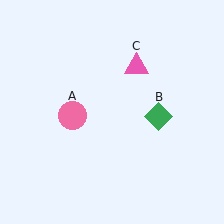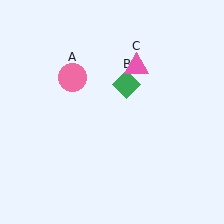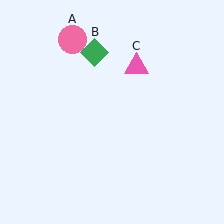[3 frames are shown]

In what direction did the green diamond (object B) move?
The green diamond (object B) moved up and to the left.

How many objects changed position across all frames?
2 objects changed position: pink circle (object A), green diamond (object B).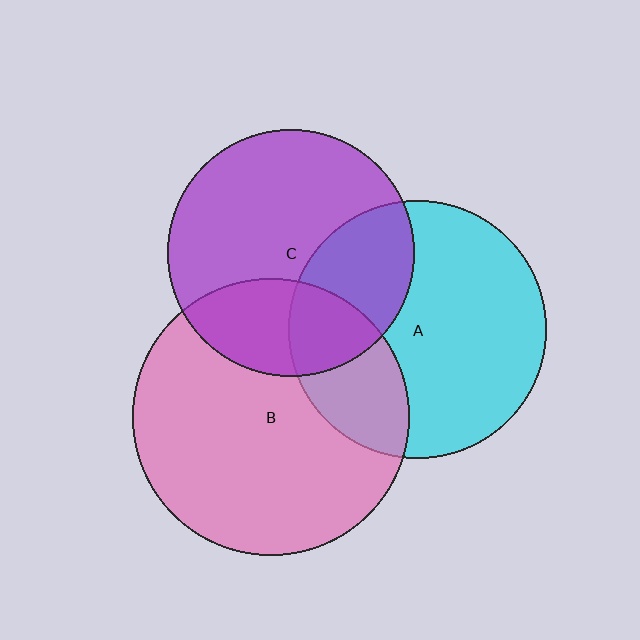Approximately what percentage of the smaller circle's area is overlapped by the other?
Approximately 30%.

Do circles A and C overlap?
Yes.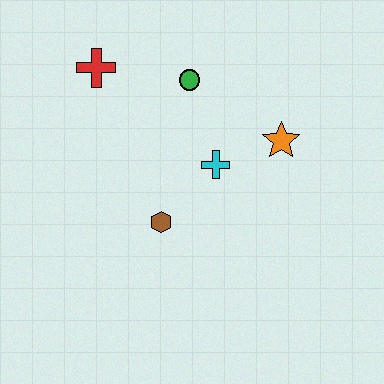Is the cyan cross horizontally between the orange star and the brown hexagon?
Yes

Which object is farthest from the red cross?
The orange star is farthest from the red cross.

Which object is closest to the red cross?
The green circle is closest to the red cross.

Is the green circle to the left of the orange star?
Yes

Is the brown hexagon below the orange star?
Yes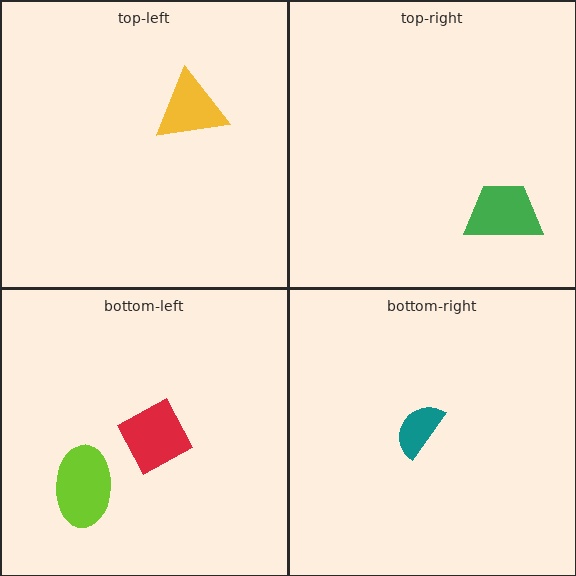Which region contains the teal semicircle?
The bottom-right region.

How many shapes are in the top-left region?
1.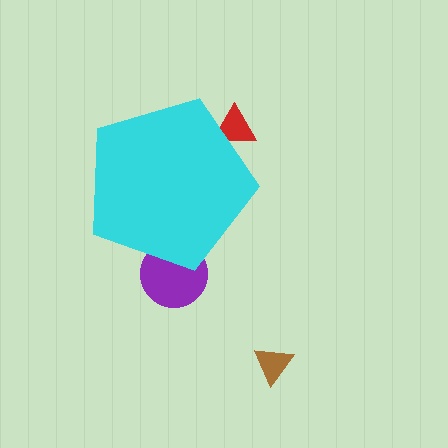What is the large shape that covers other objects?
A cyan pentagon.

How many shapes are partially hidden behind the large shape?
2 shapes are partially hidden.